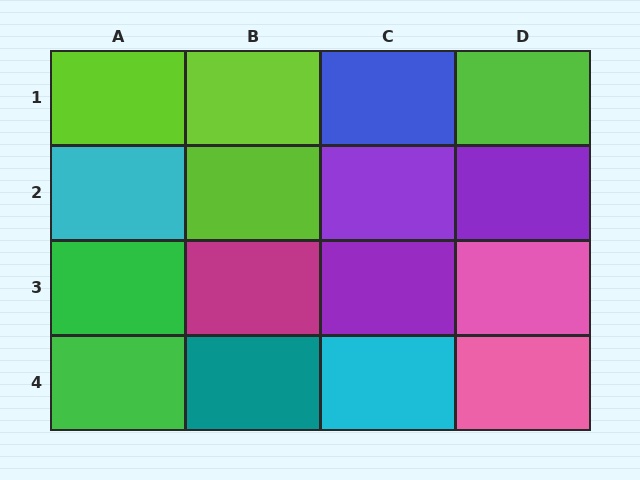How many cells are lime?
4 cells are lime.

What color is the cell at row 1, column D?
Lime.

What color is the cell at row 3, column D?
Pink.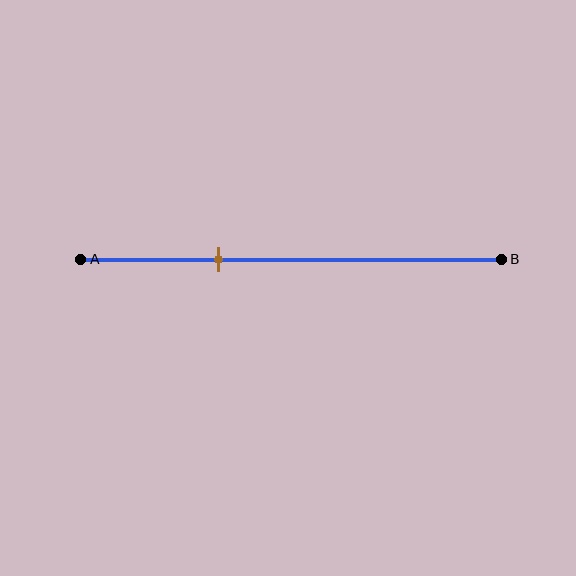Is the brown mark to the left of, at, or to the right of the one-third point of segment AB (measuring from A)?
The brown mark is approximately at the one-third point of segment AB.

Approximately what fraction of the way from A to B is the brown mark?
The brown mark is approximately 35% of the way from A to B.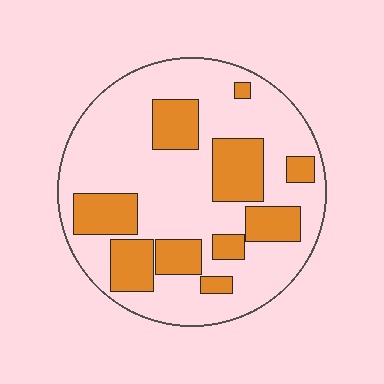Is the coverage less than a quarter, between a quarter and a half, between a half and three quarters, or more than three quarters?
Between a quarter and a half.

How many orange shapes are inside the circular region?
10.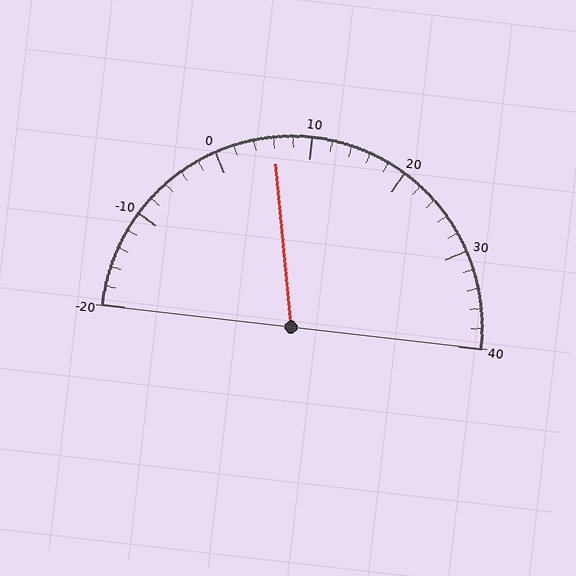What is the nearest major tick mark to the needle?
The nearest major tick mark is 10.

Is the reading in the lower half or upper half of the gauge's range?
The reading is in the lower half of the range (-20 to 40).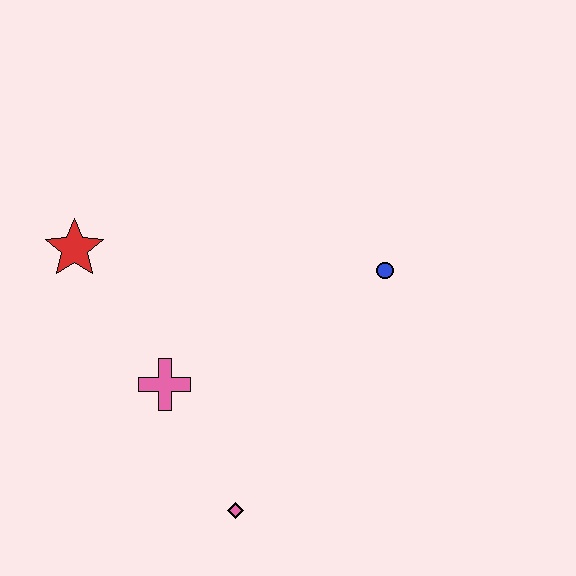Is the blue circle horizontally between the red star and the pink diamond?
No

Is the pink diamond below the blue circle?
Yes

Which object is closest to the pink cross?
The pink diamond is closest to the pink cross.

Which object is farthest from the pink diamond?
The red star is farthest from the pink diamond.